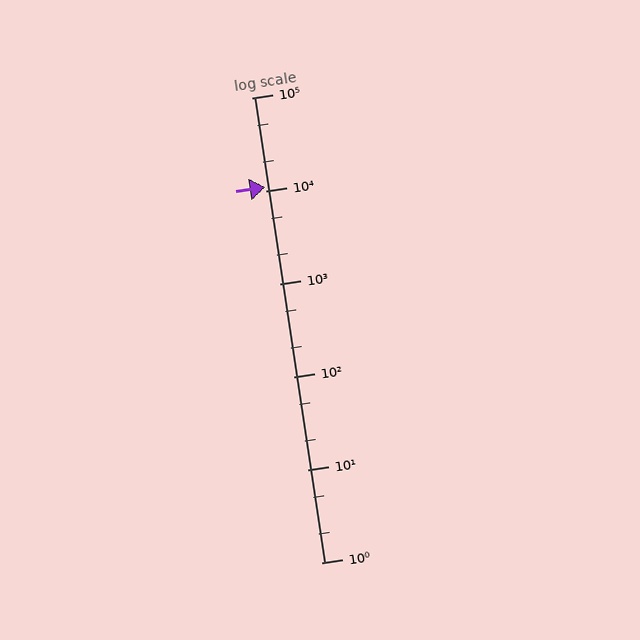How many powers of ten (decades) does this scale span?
The scale spans 5 decades, from 1 to 100000.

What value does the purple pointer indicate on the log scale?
The pointer indicates approximately 11000.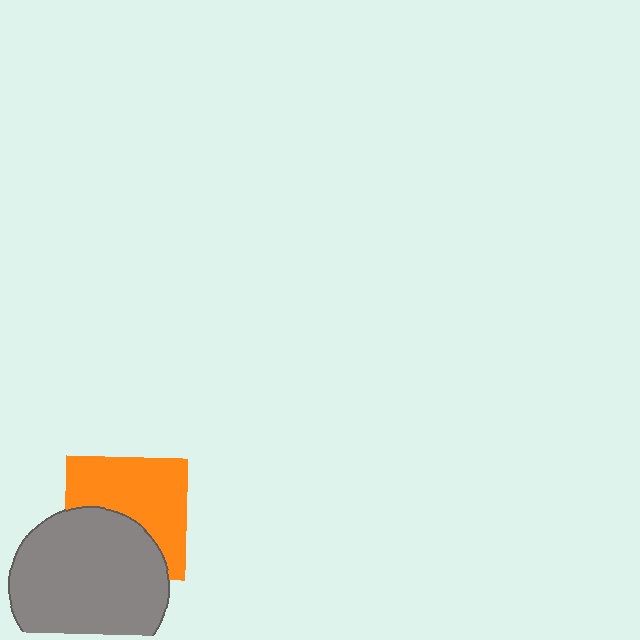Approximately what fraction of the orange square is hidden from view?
Roughly 42% of the orange square is hidden behind the gray circle.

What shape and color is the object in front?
The object in front is a gray circle.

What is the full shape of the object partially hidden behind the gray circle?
The partially hidden object is an orange square.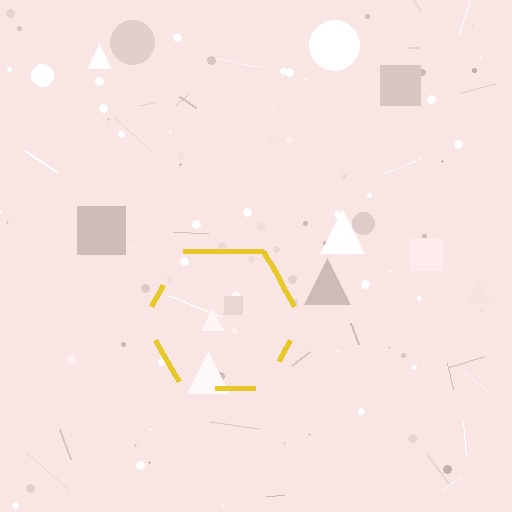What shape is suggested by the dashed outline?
The dashed outline suggests a hexagon.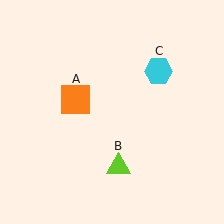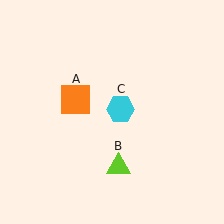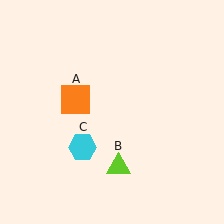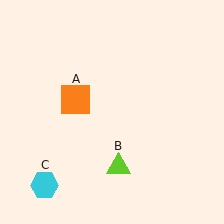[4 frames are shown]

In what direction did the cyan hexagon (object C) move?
The cyan hexagon (object C) moved down and to the left.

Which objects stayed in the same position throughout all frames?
Orange square (object A) and lime triangle (object B) remained stationary.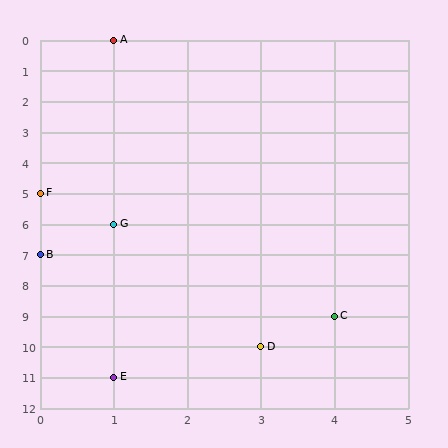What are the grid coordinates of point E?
Point E is at grid coordinates (1, 11).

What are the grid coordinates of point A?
Point A is at grid coordinates (1, 0).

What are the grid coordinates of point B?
Point B is at grid coordinates (0, 7).